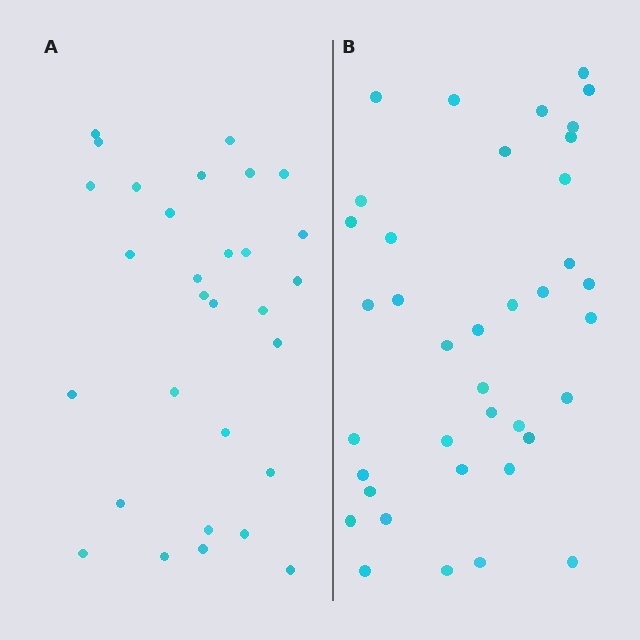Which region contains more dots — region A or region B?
Region B (the right region) has more dots.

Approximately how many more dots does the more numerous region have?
Region B has roughly 8 or so more dots than region A.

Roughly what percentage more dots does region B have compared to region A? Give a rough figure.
About 25% more.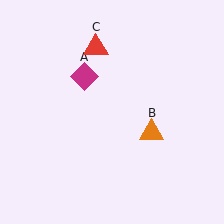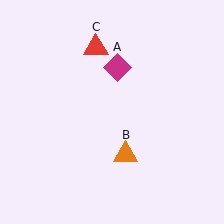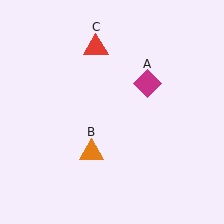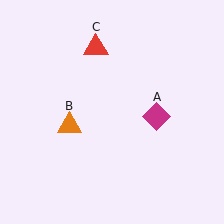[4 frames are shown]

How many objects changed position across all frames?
2 objects changed position: magenta diamond (object A), orange triangle (object B).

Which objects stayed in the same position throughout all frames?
Red triangle (object C) remained stationary.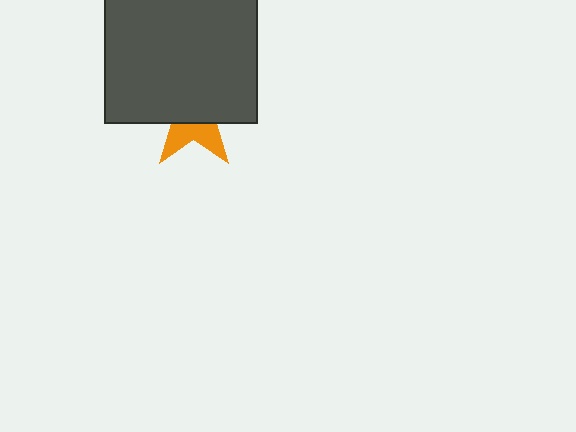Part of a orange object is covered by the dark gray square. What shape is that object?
It is a star.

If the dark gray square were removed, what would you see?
You would see the complete orange star.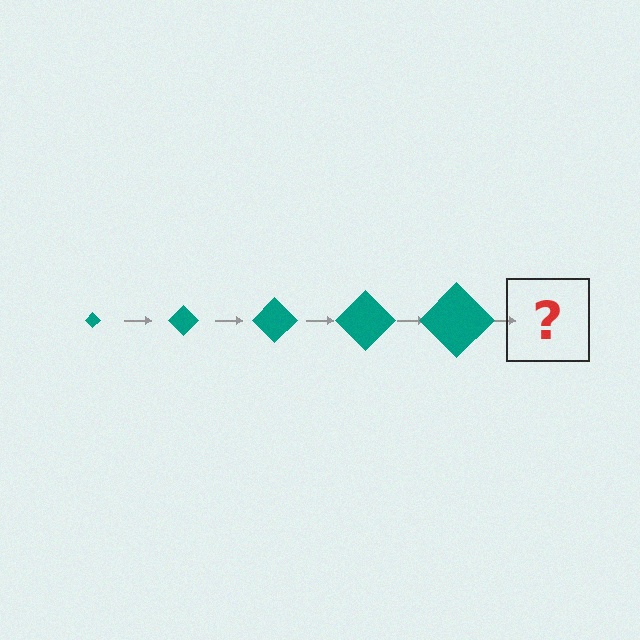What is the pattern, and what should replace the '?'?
The pattern is that the diamond gets progressively larger each step. The '?' should be a teal diamond, larger than the previous one.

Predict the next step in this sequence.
The next step is a teal diamond, larger than the previous one.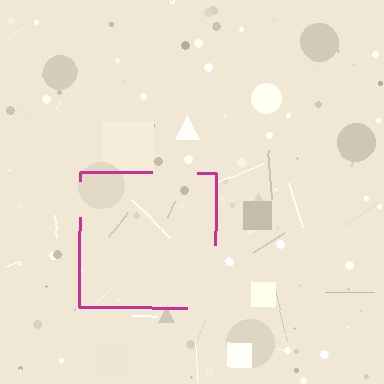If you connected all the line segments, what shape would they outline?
They would outline a square.